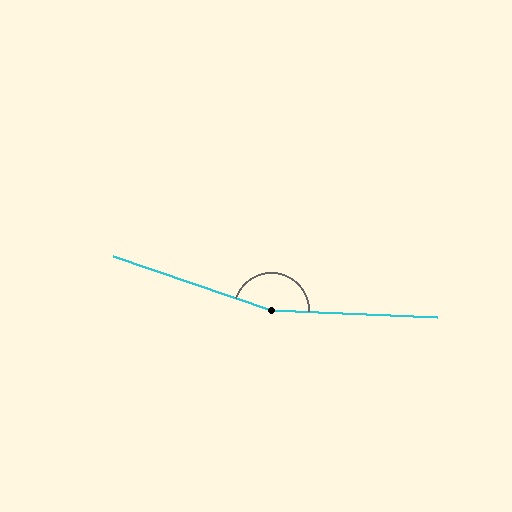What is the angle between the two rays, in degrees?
Approximately 164 degrees.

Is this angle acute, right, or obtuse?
It is obtuse.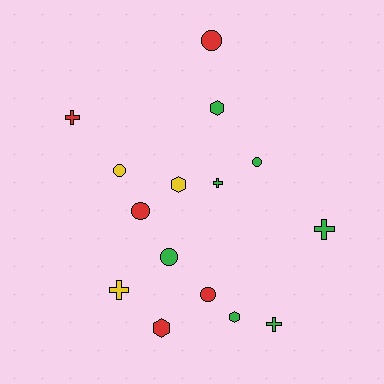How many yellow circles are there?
There is 1 yellow circle.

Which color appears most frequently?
Green, with 7 objects.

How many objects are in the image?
There are 15 objects.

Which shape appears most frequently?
Circle, with 6 objects.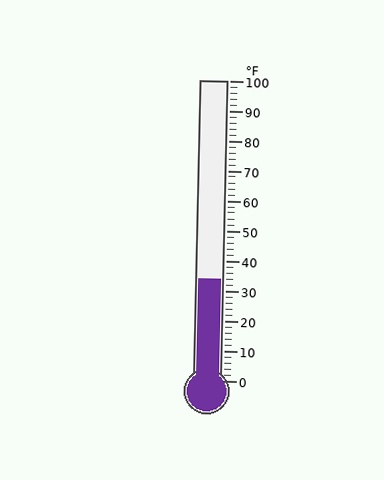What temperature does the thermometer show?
The thermometer shows approximately 34°F.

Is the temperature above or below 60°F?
The temperature is below 60°F.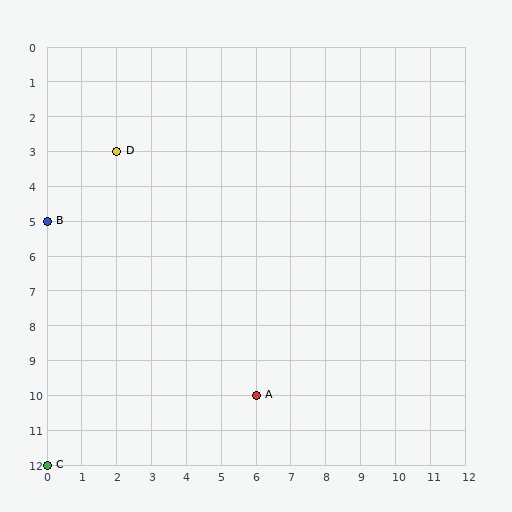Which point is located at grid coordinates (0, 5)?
Point B is at (0, 5).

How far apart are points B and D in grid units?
Points B and D are 2 columns and 2 rows apart (about 2.8 grid units diagonally).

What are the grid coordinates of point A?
Point A is at grid coordinates (6, 10).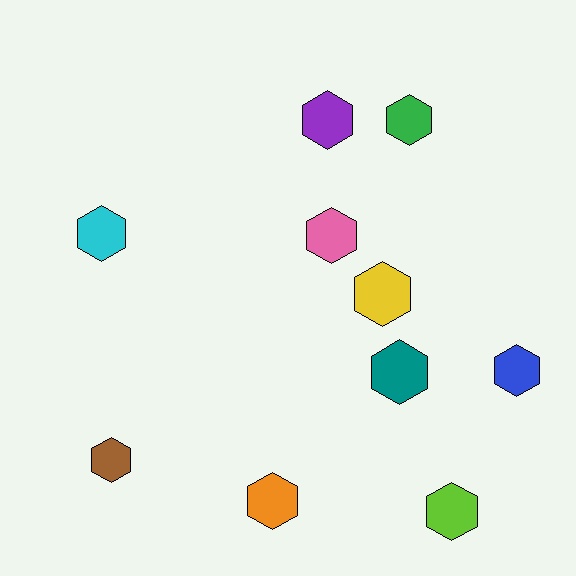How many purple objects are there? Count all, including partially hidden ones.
There is 1 purple object.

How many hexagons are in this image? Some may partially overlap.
There are 10 hexagons.